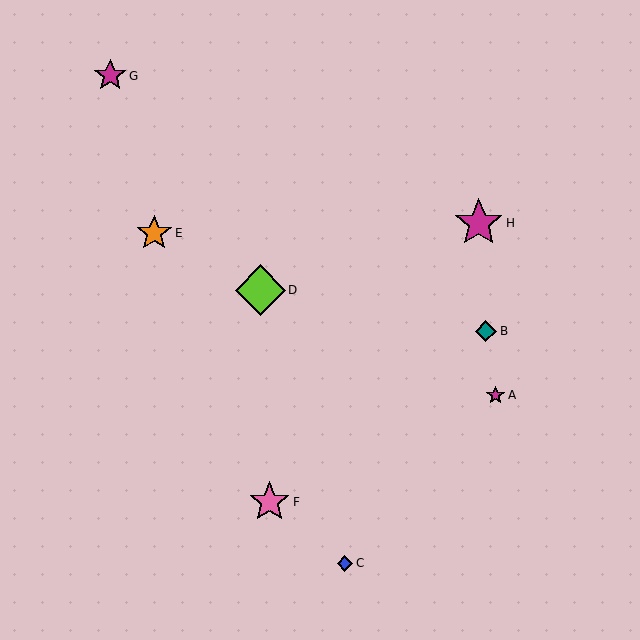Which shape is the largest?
The lime diamond (labeled D) is the largest.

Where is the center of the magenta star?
The center of the magenta star is at (496, 395).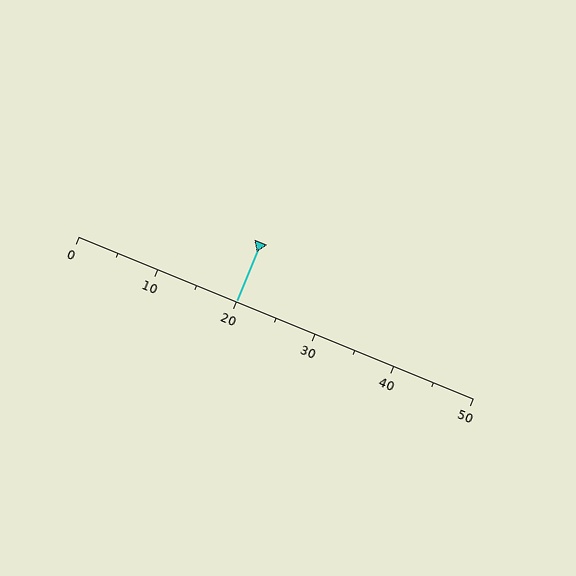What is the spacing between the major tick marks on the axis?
The major ticks are spaced 10 apart.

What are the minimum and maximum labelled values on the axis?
The axis runs from 0 to 50.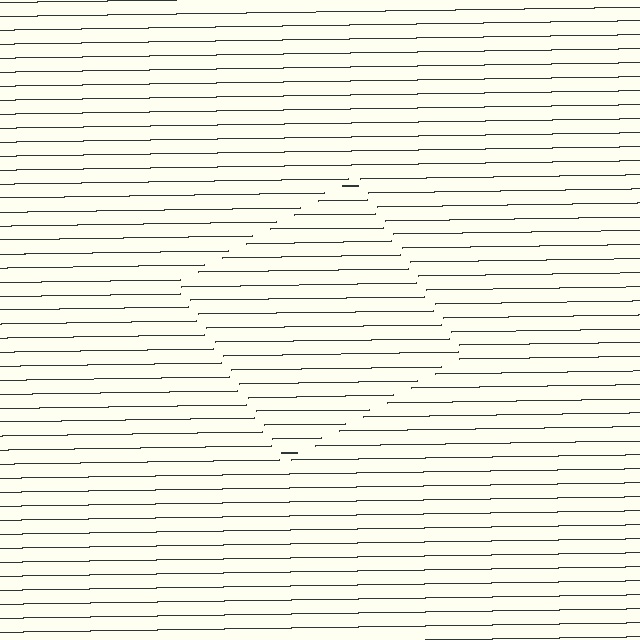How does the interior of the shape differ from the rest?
The interior of the shape contains the same grating, shifted by half a period — the contour is defined by the phase discontinuity where line-ends from the inner and outer gratings abut.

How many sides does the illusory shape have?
4 sides — the line-ends trace a square.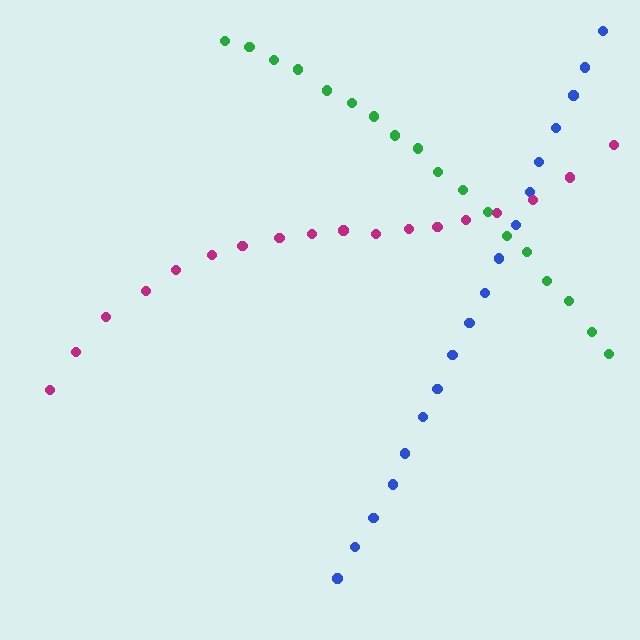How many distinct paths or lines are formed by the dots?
There are 3 distinct paths.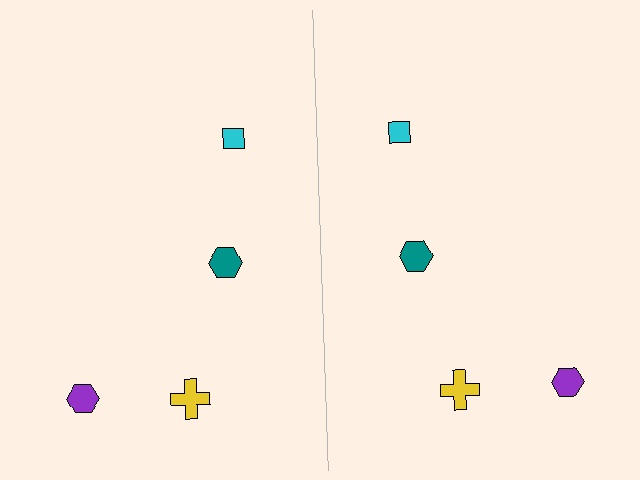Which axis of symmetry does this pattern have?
The pattern has a vertical axis of symmetry running through the center of the image.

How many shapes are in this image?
There are 8 shapes in this image.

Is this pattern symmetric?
Yes, this pattern has bilateral (reflection) symmetry.